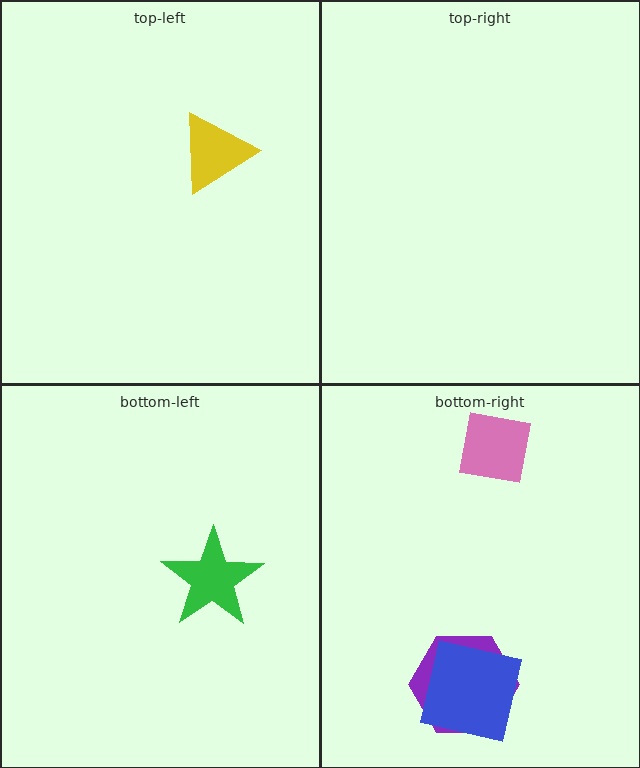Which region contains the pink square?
The bottom-right region.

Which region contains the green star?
The bottom-left region.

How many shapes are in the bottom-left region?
1.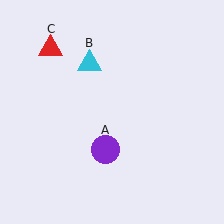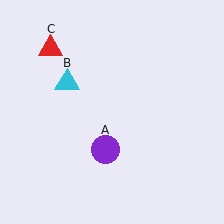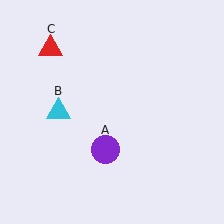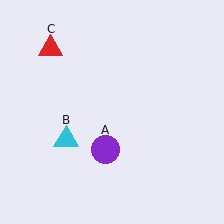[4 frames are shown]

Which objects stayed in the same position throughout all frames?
Purple circle (object A) and red triangle (object C) remained stationary.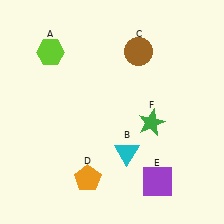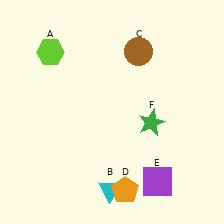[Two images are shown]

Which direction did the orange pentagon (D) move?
The orange pentagon (D) moved right.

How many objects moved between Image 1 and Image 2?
2 objects moved between the two images.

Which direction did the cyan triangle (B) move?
The cyan triangle (B) moved down.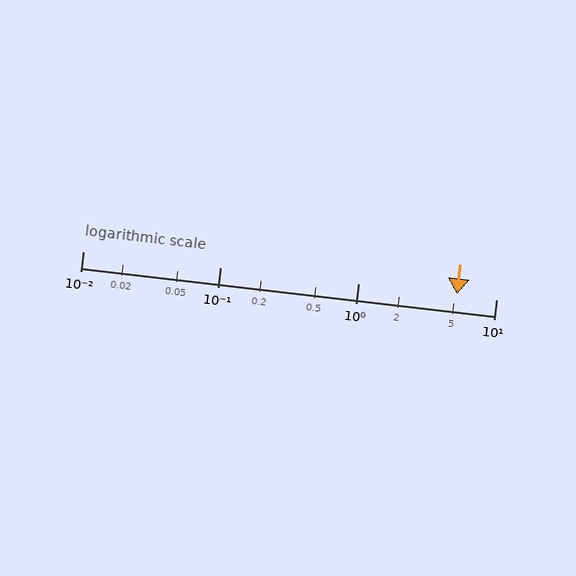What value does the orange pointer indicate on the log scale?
The pointer indicates approximately 5.2.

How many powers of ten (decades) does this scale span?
The scale spans 3 decades, from 0.01 to 10.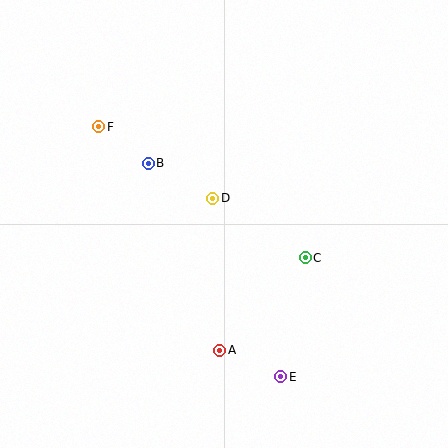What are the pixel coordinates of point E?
Point E is at (281, 377).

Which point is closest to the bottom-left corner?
Point A is closest to the bottom-left corner.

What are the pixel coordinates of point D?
Point D is at (213, 198).